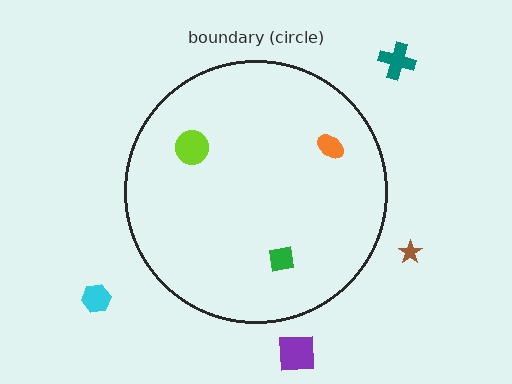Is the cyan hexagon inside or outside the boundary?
Outside.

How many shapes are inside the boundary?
3 inside, 4 outside.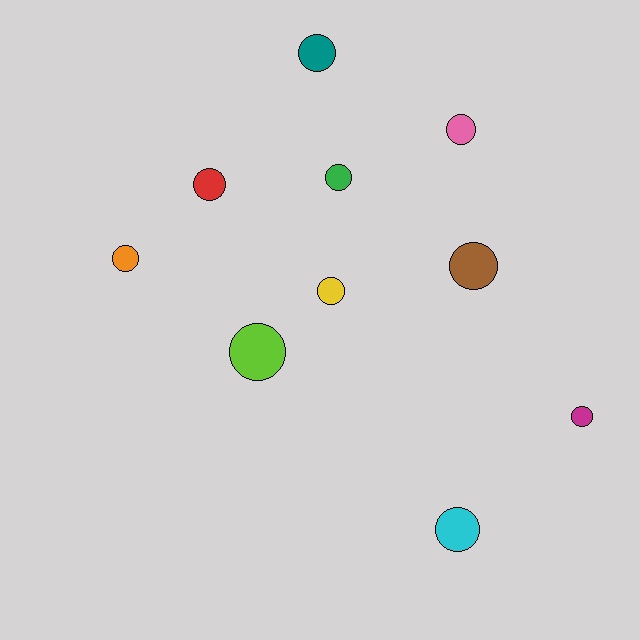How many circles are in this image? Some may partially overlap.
There are 10 circles.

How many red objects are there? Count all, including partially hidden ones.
There is 1 red object.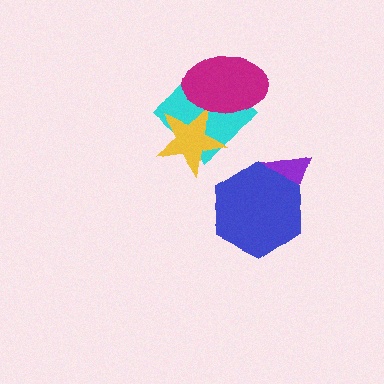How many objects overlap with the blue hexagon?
1 object overlaps with the blue hexagon.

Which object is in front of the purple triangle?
The blue hexagon is in front of the purple triangle.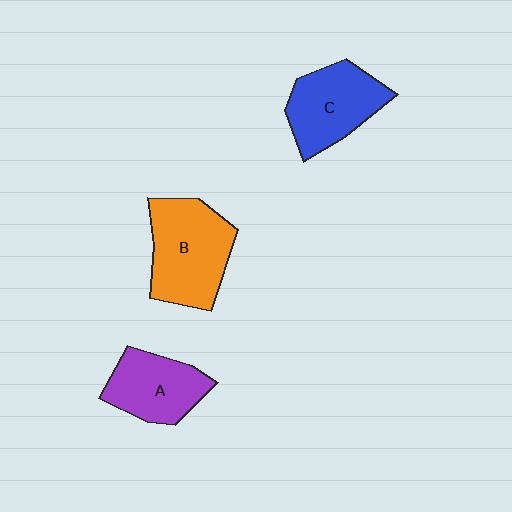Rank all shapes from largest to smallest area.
From largest to smallest: B (orange), C (blue), A (purple).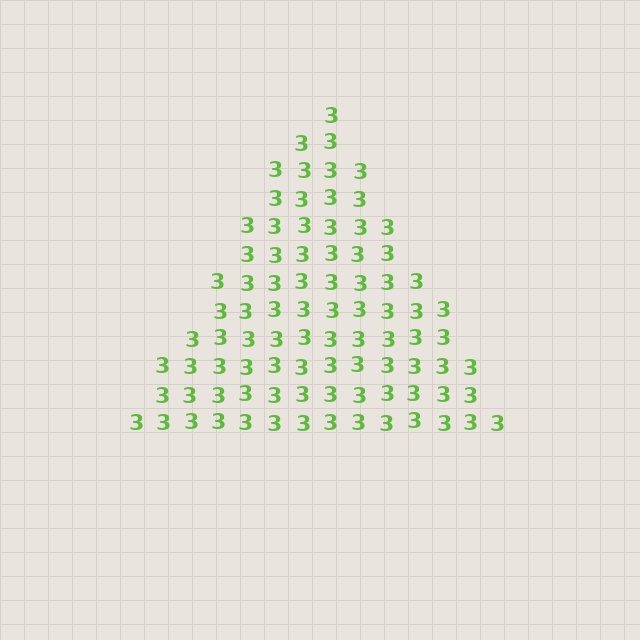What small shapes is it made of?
It is made of small digit 3's.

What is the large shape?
The large shape is a triangle.